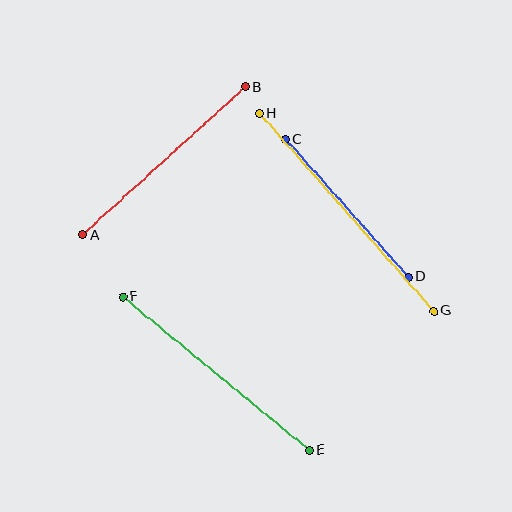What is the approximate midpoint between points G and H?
The midpoint is at approximately (346, 212) pixels.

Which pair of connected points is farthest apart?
Points G and H are farthest apart.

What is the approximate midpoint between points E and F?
The midpoint is at approximately (216, 373) pixels.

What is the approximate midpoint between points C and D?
The midpoint is at approximately (347, 208) pixels.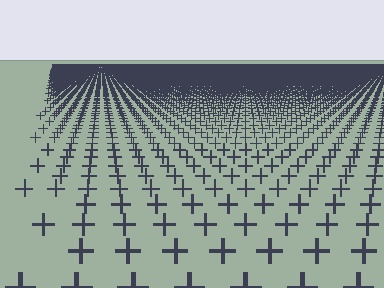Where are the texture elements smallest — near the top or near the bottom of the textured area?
Near the top.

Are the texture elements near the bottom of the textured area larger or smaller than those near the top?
Larger. Near the bottom, elements are closer to the viewer and appear at a bigger on-screen size.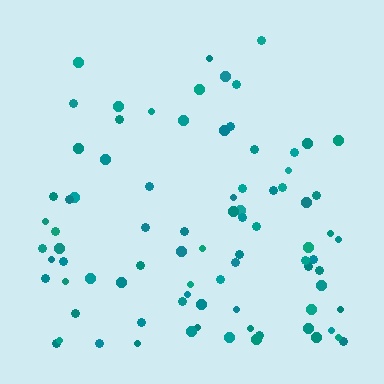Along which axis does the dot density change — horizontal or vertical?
Vertical.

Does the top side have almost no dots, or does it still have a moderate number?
Still a moderate number, just noticeably fewer than the bottom.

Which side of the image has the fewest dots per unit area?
The top.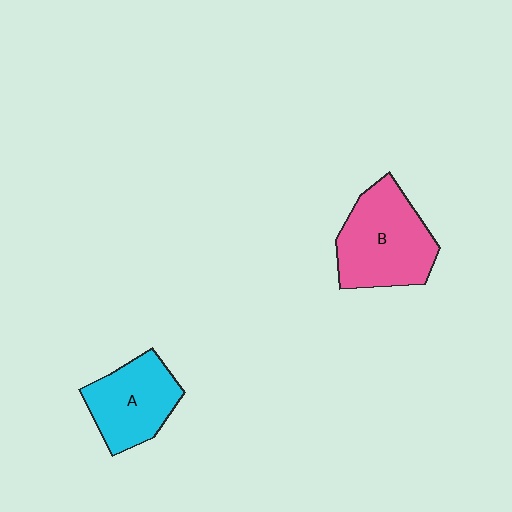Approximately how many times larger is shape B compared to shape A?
Approximately 1.3 times.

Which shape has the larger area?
Shape B (pink).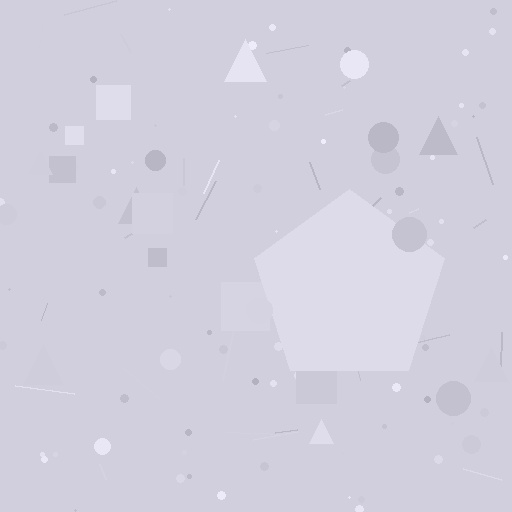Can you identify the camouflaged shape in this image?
The camouflaged shape is a pentagon.